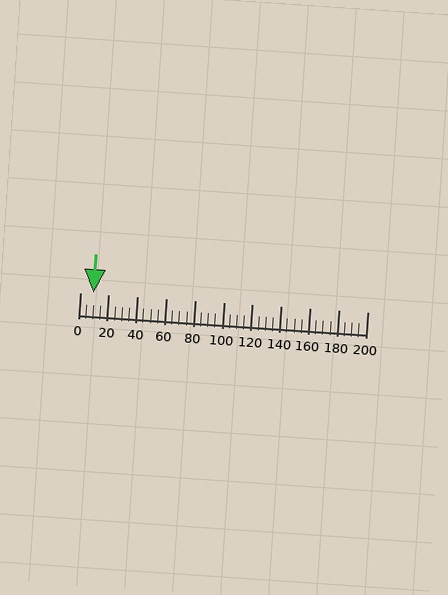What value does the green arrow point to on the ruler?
The green arrow points to approximately 10.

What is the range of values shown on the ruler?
The ruler shows values from 0 to 200.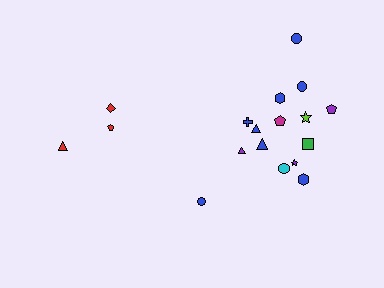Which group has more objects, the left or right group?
The right group.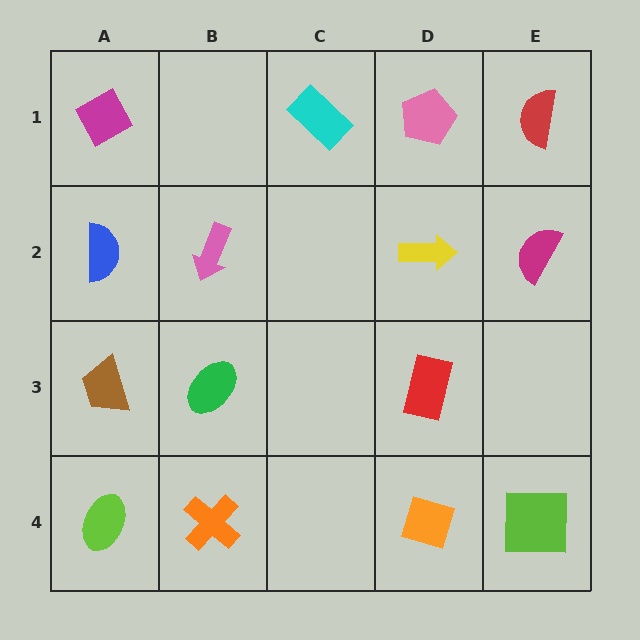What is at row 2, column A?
A blue semicircle.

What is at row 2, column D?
A yellow arrow.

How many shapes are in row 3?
3 shapes.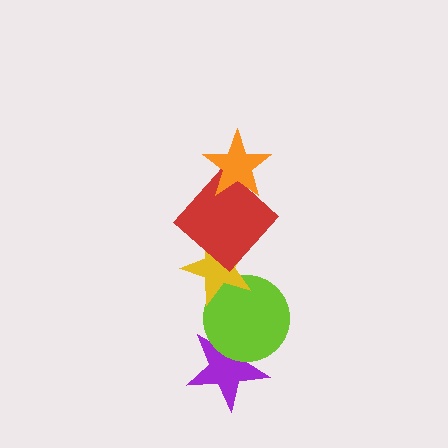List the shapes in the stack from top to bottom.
From top to bottom: the orange star, the red diamond, the yellow star, the lime circle, the purple star.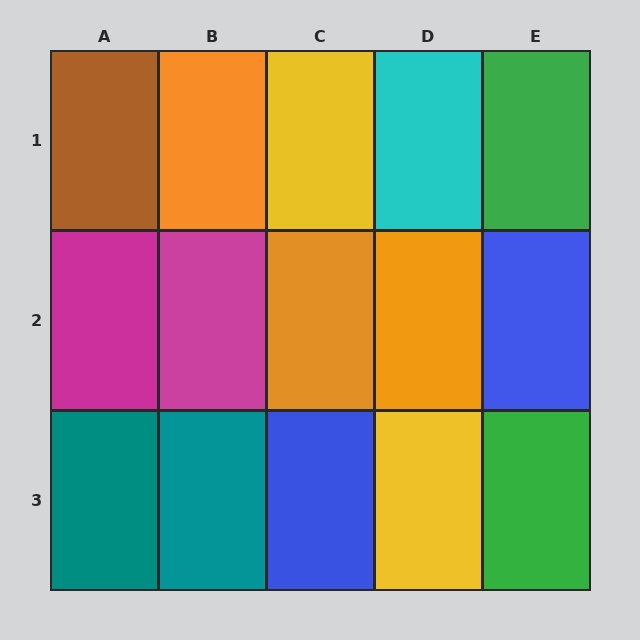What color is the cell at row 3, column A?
Teal.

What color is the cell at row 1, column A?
Brown.